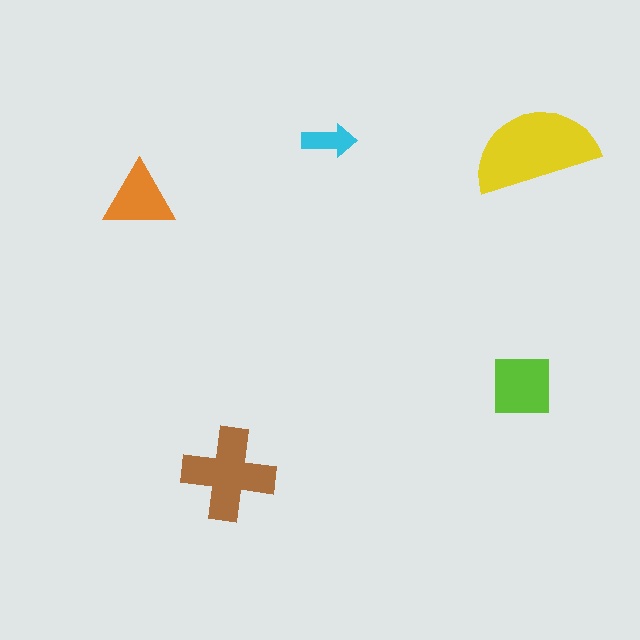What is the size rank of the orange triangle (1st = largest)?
4th.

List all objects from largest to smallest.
The yellow semicircle, the brown cross, the lime square, the orange triangle, the cyan arrow.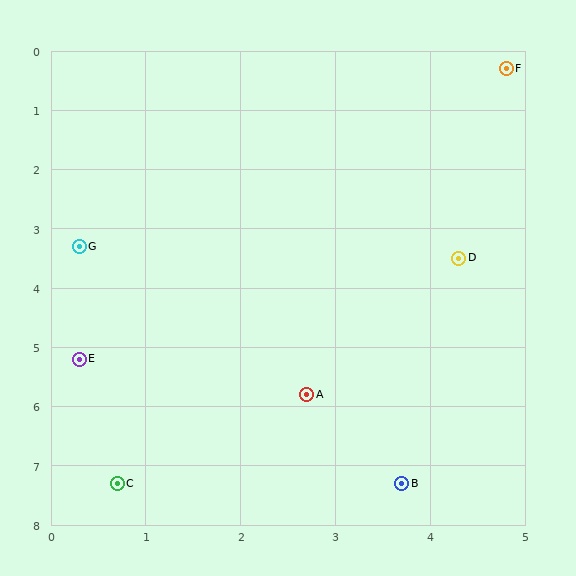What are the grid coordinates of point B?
Point B is at approximately (3.7, 7.3).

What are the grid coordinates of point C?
Point C is at approximately (0.7, 7.3).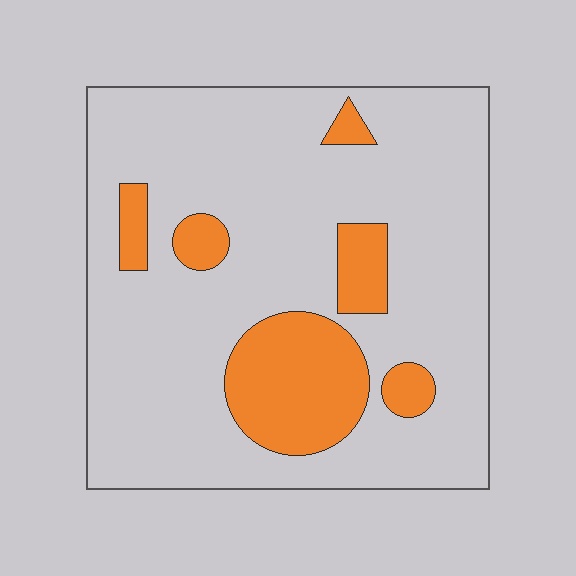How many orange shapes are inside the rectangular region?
6.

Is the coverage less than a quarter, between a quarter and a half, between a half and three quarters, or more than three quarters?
Less than a quarter.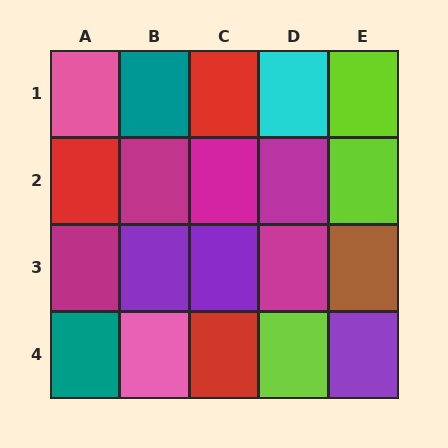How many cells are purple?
3 cells are purple.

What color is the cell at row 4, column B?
Pink.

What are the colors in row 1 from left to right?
Pink, teal, red, cyan, lime.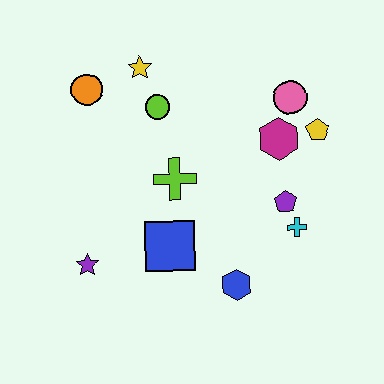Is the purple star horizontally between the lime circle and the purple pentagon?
No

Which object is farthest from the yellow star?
The blue hexagon is farthest from the yellow star.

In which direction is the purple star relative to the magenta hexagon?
The purple star is to the left of the magenta hexagon.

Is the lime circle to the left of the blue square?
Yes